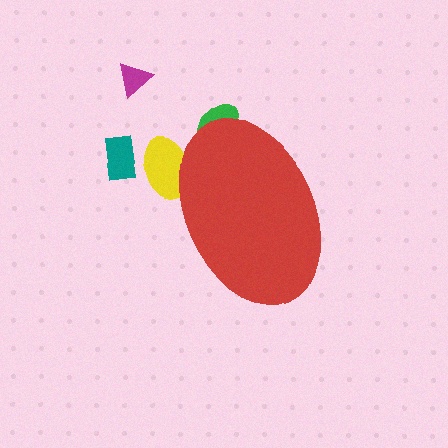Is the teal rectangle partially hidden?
No, the teal rectangle is fully visible.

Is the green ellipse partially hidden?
Yes, the green ellipse is partially hidden behind the red ellipse.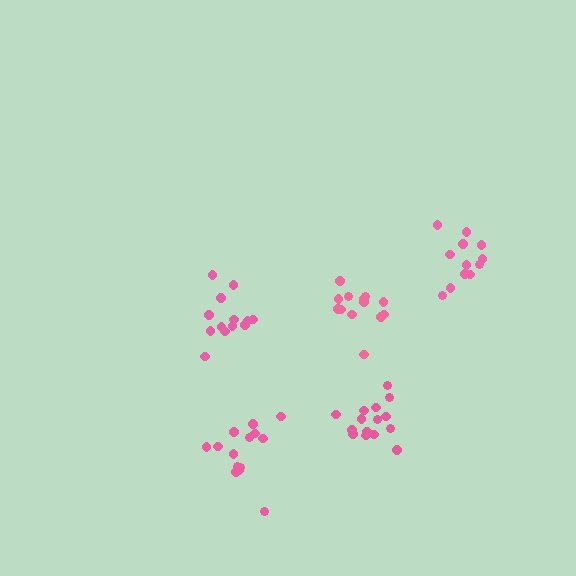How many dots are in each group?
Group 1: 13 dots, Group 2: 15 dots, Group 3: 12 dots, Group 4: 14 dots, Group 5: 13 dots (67 total).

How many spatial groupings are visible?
There are 5 spatial groupings.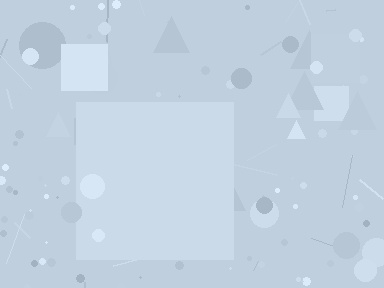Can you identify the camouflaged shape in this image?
The camouflaged shape is a square.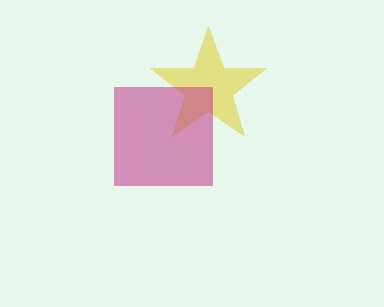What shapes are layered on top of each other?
The layered shapes are: a yellow star, a magenta square.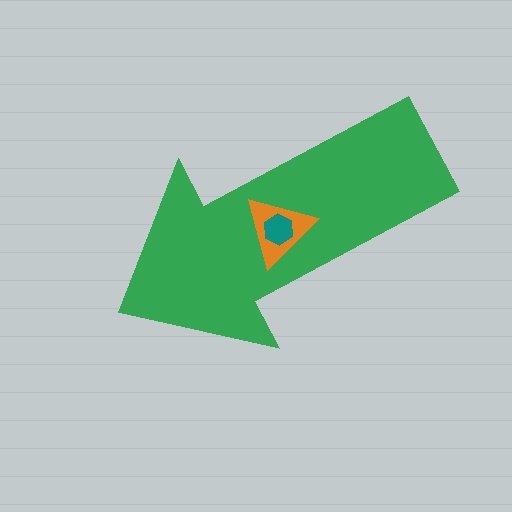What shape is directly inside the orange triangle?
The teal hexagon.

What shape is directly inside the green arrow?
The orange triangle.